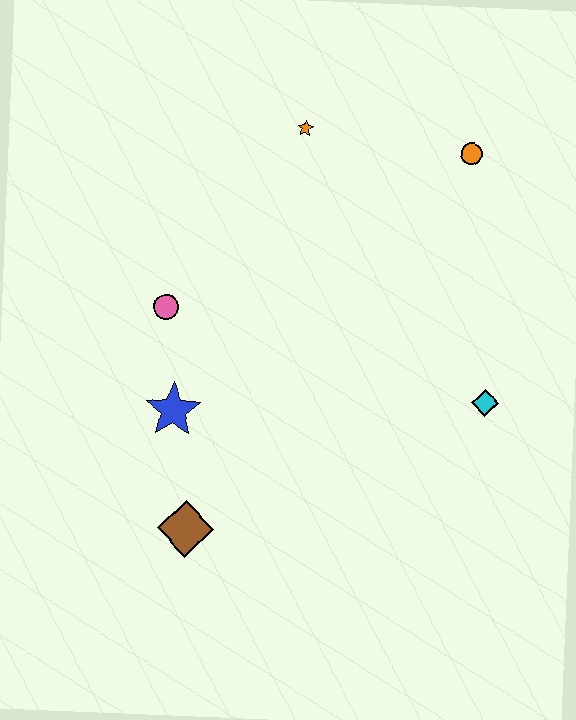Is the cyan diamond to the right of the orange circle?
Yes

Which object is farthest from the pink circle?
The orange circle is farthest from the pink circle.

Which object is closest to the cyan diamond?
The orange circle is closest to the cyan diamond.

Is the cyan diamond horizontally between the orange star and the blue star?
No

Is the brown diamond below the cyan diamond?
Yes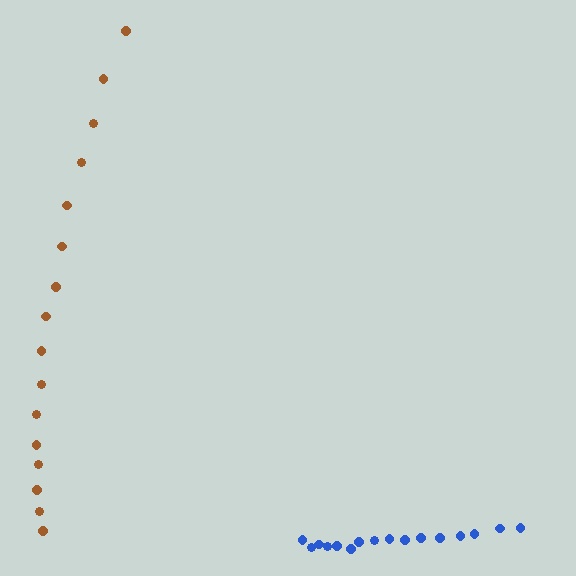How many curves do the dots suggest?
There are 2 distinct paths.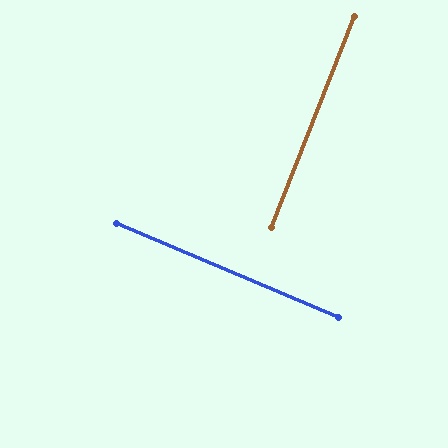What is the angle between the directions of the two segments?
Approximately 88 degrees.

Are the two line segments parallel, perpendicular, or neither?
Perpendicular — they meet at approximately 88°.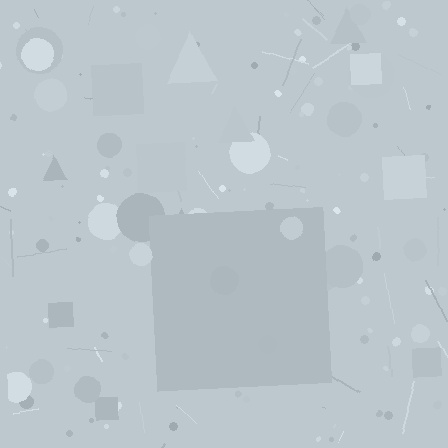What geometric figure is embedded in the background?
A square is embedded in the background.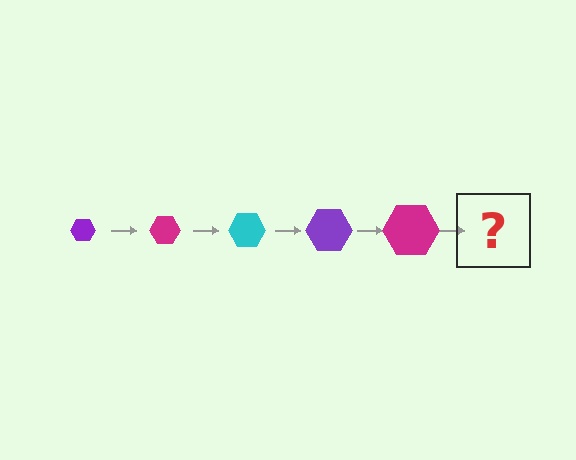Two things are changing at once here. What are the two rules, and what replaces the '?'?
The two rules are that the hexagon grows larger each step and the color cycles through purple, magenta, and cyan. The '?' should be a cyan hexagon, larger than the previous one.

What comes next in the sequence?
The next element should be a cyan hexagon, larger than the previous one.